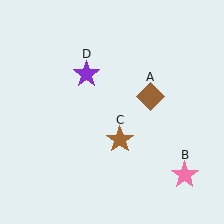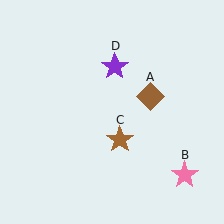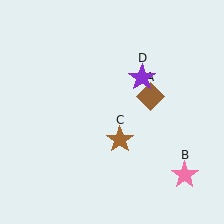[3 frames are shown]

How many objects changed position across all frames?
1 object changed position: purple star (object D).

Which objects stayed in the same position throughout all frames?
Brown diamond (object A) and pink star (object B) and brown star (object C) remained stationary.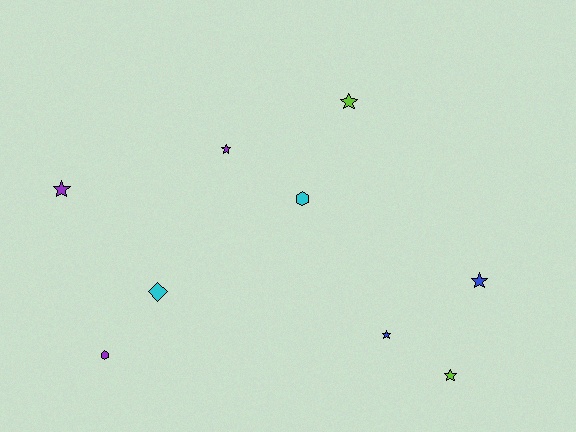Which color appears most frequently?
Purple, with 3 objects.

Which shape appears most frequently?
Star, with 6 objects.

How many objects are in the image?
There are 9 objects.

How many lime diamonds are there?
There are no lime diamonds.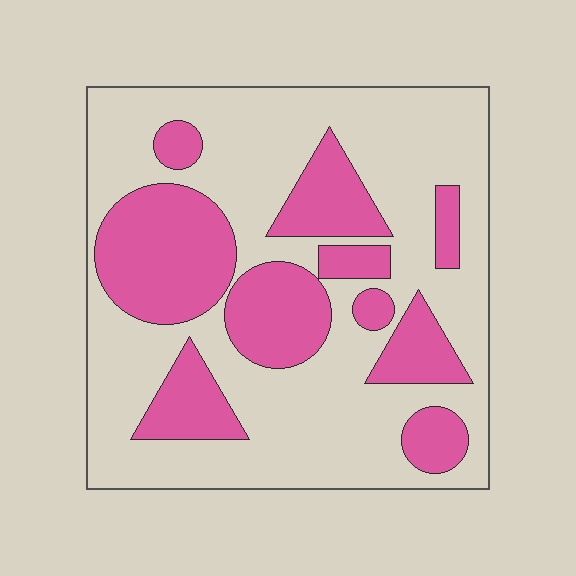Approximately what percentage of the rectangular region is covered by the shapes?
Approximately 35%.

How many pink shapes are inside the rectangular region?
10.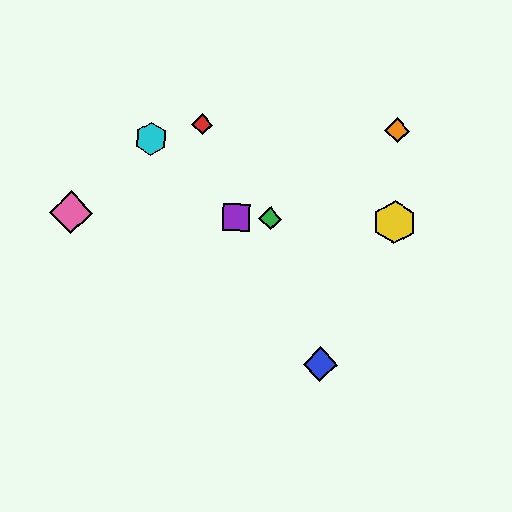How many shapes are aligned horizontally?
4 shapes (the green diamond, the yellow hexagon, the purple square, the pink diamond) are aligned horizontally.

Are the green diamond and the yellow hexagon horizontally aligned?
Yes, both are at y≈218.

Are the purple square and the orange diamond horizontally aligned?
No, the purple square is at y≈217 and the orange diamond is at y≈131.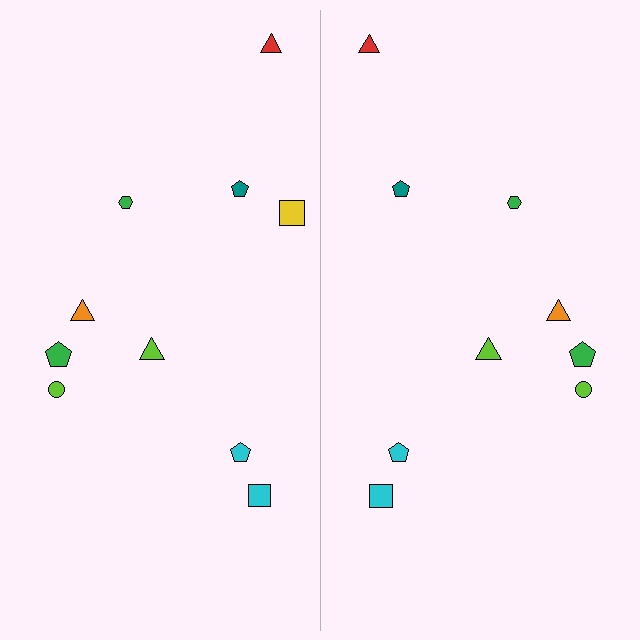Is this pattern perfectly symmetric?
No, the pattern is not perfectly symmetric. A yellow square is missing from the right side.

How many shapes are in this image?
There are 19 shapes in this image.